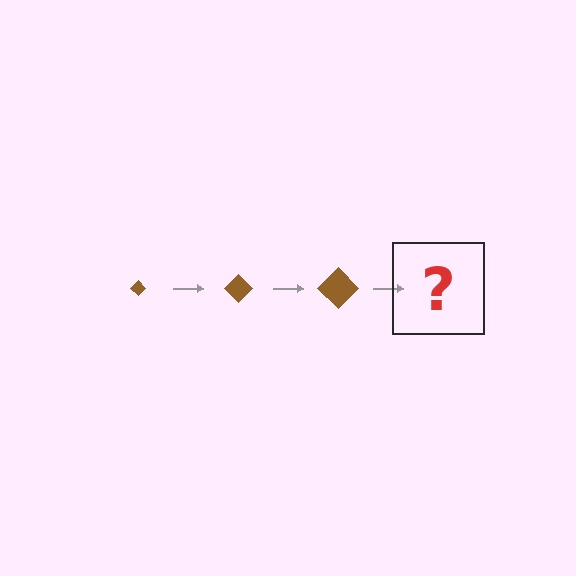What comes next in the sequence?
The next element should be a brown diamond, larger than the previous one.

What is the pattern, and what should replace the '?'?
The pattern is that the diamond gets progressively larger each step. The '?' should be a brown diamond, larger than the previous one.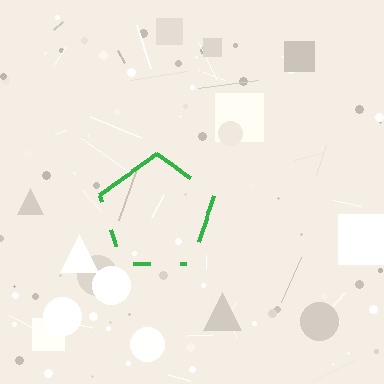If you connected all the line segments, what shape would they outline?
They would outline a pentagon.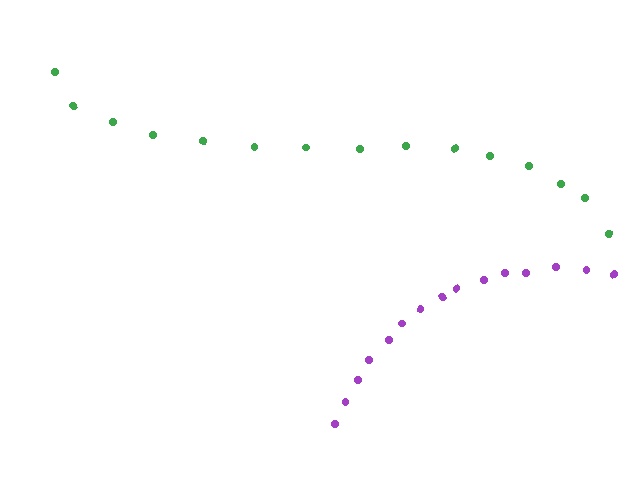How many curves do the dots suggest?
There are 2 distinct paths.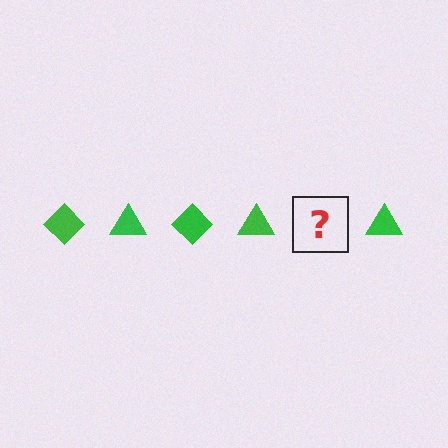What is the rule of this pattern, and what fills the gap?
The rule is that the pattern cycles through diamond, triangle shapes in green. The gap should be filled with a green diamond.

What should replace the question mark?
The question mark should be replaced with a green diamond.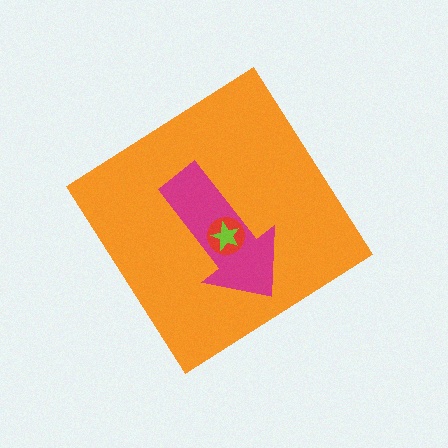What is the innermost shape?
The lime star.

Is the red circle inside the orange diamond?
Yes.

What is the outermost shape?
The orange diamond.